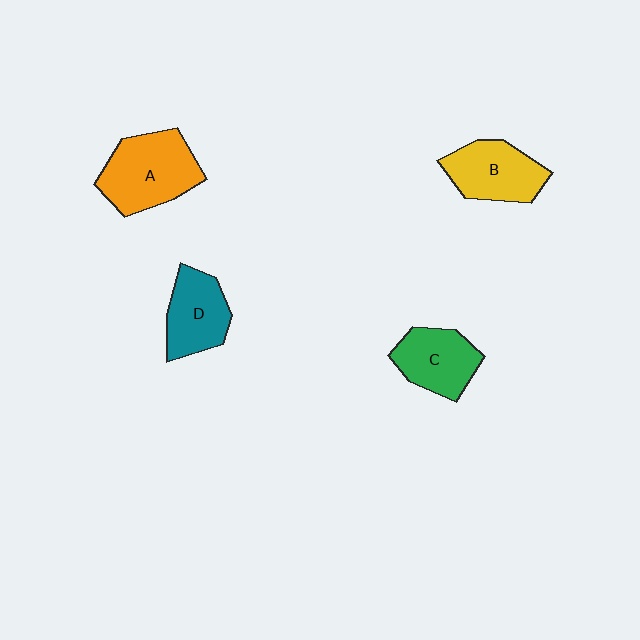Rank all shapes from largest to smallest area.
From largest to smallest: A (orange), B (yellow), C (green), D (teal).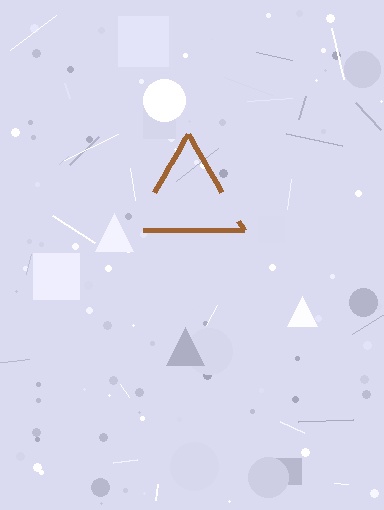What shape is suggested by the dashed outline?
The dashed outline suggests a triangle.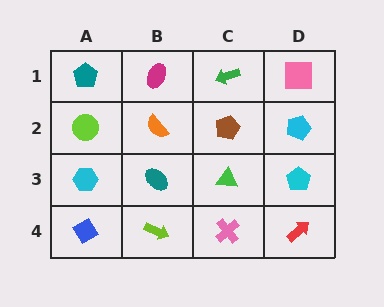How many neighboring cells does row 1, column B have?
3.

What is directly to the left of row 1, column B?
A teal pentagon.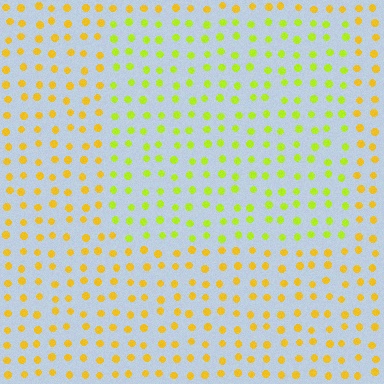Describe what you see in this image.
The image is filled with small yellow elements in a uniform arrangement. A rectangle-shaped region is visible where the elements are tinted to a slightly different hue, forming a subtle color boundary.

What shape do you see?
I see a rectangle.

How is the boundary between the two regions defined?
The boundary is defined purely by a slight shift in hue (about 33 degrees). Spacing, size, and orientation are identical on both sides.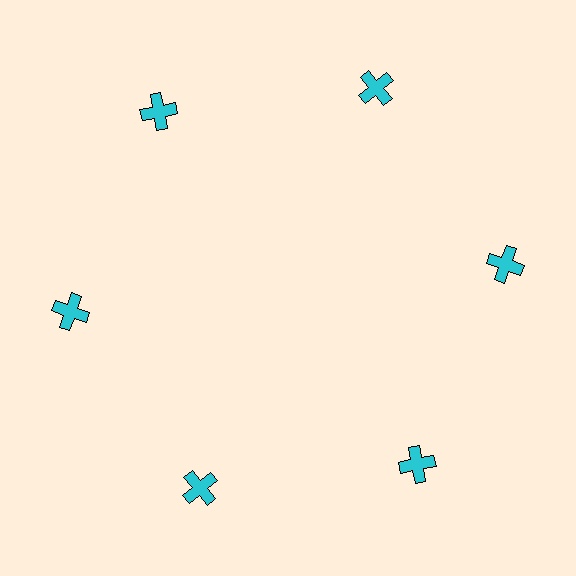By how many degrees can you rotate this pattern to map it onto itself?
The pattern maps onto itself every 60 degrees of rotation.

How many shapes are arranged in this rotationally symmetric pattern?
There are 6 shapes, arranged in 6 groups of 1.